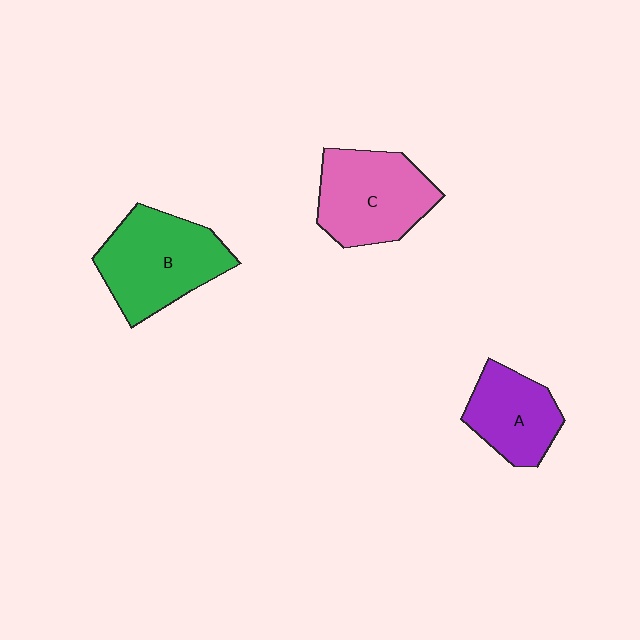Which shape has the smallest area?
Shape A (purple).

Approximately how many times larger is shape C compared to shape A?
Approximately 1.4 times.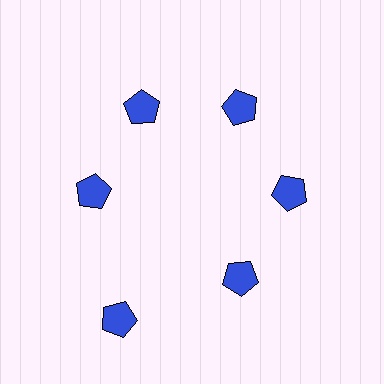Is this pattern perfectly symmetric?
No. The 6 blue pentagons are arranged in a ring, but one element near the 7 o'clock position is pushed outward from the center, breaking the 6-fold rotational symmetry.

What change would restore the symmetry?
The symmetry would be restored by moving it inward, back onto the ring so that all 6 pentagons sit at equal angles and equal distance from the center.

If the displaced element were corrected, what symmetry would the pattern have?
It would have 6-fold rotational symmetry — the pattern would map onto itself every 60 degrees.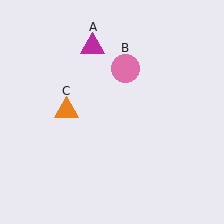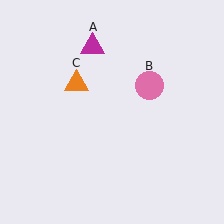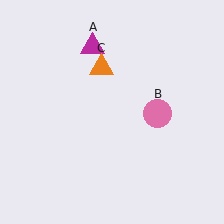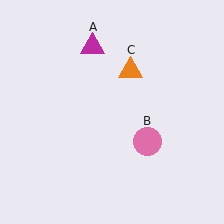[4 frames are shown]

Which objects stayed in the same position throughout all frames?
Magenta triangle (object A) remained stationary.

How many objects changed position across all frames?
2 objects changed position: pink circle (object B), orange triangle (object C).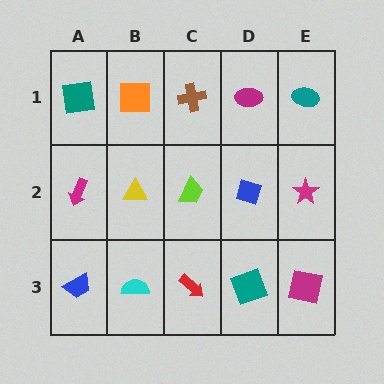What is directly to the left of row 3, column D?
A red arrow.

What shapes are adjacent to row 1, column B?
A yellow triangle (row 2, column B), a teal square (row 1, column A), a brown cross (row 1, column C).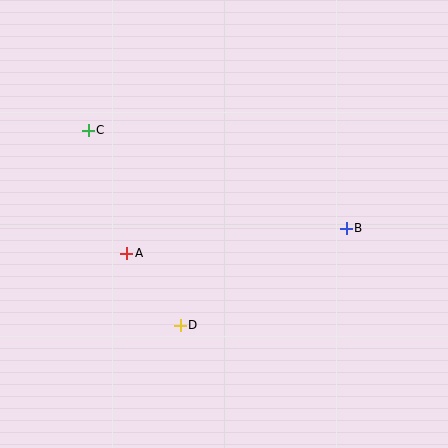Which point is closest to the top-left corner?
Point C is closest to the top-left corner.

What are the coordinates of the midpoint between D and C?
The midpoint between D and C is at (134, 228).